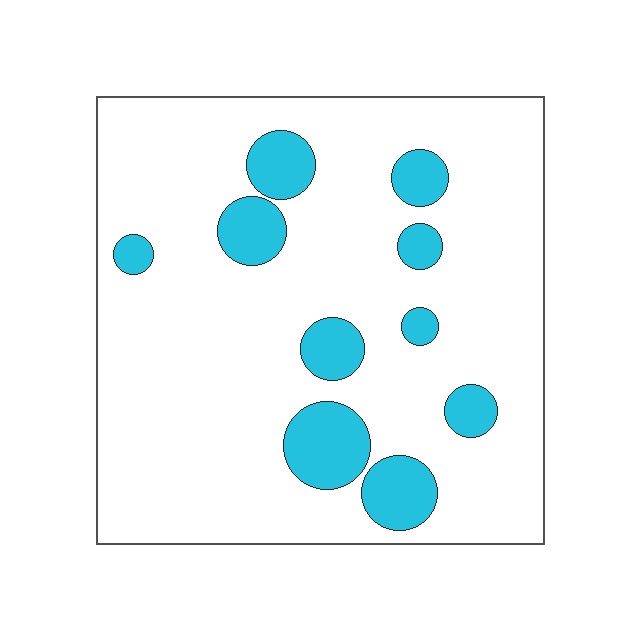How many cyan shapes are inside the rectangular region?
10.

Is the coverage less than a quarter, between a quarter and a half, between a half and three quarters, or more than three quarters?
Less than a quarter.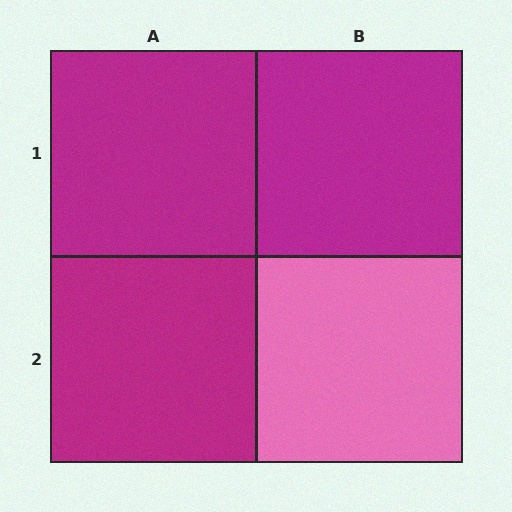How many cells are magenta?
3 cells are magenta.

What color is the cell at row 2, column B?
Pink.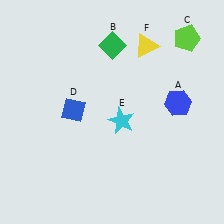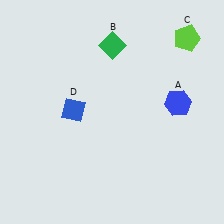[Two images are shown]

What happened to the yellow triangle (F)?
The yellow triangle (F) was removed in Image 2. It was in the top-right area of Image 1.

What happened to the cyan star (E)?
The cyan star (E) was removed in Image 2. It was in the bottom-right area of Image 1.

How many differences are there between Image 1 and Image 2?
There are 2 differences between the two images.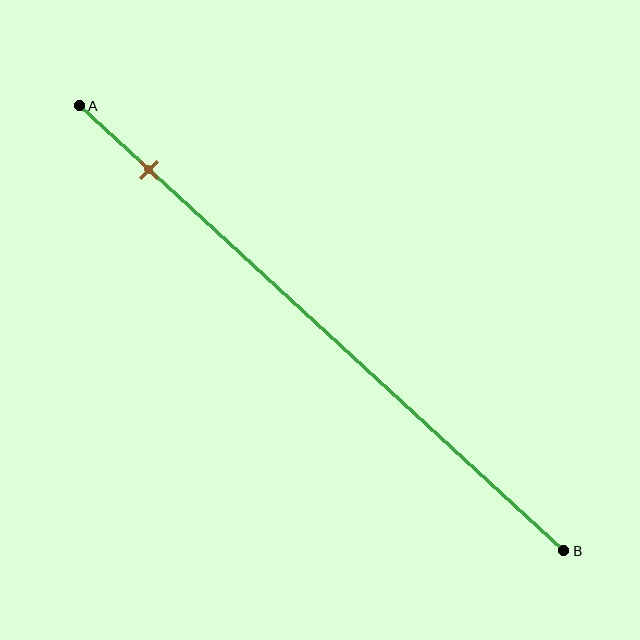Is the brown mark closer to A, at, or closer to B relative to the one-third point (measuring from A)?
The brown mark is closer to point A than the one-third point of segment AB.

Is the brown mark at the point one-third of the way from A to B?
No, the mark is at about 15% from A, not at the 33% one-third point.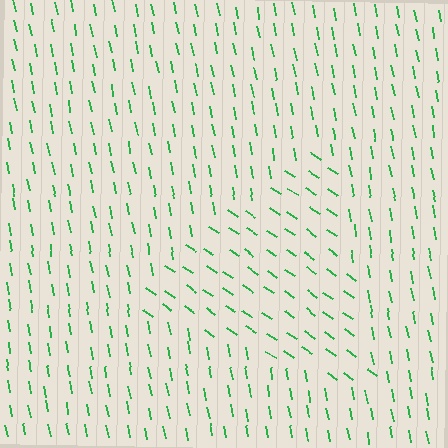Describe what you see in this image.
The image is filled with small green line segments. A triangle region in the image has lines oriented differently from the surrounding lines, creating a visible texture boundary.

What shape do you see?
I see a triangle.